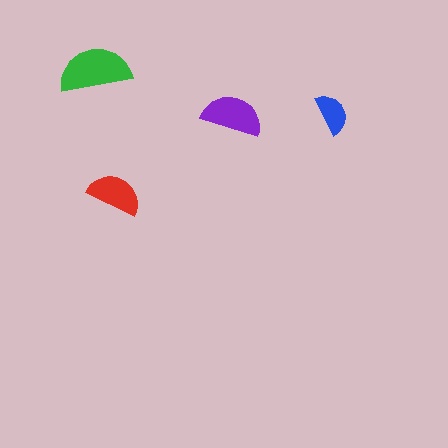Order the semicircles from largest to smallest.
the green one, the purple one, the red one, the blue one.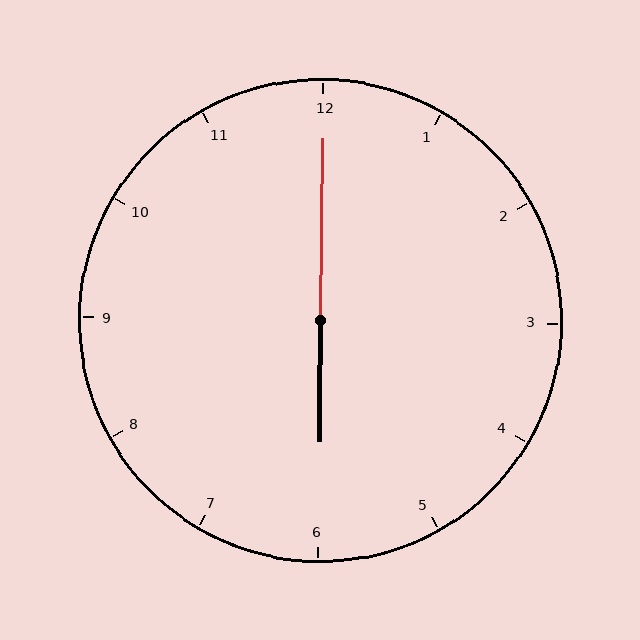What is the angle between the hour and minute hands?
Approximately 180 degrees.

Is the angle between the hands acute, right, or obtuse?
It is obtuse.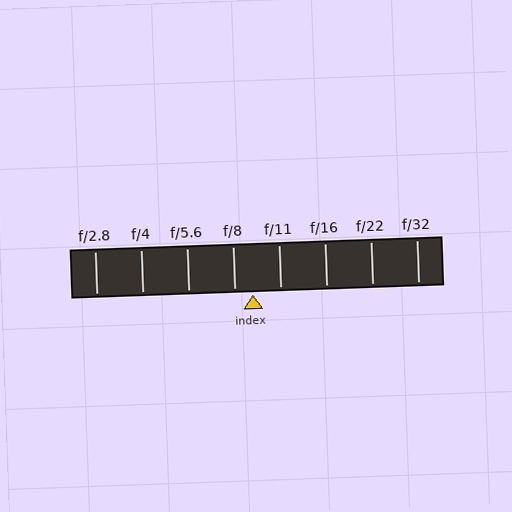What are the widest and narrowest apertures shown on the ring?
The widest aperture shown is f/2.8 and the narrowest is f/32.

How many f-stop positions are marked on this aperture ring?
There are 8 f-stop positions marked.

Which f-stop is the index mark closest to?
The index mark is closest to f/8.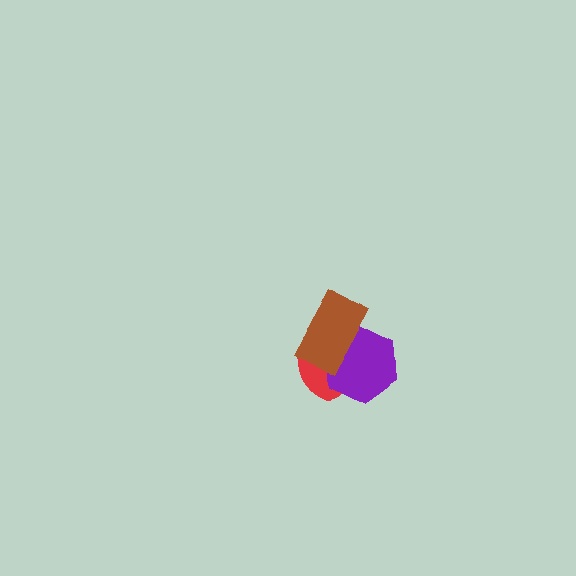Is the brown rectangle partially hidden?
No, no other shape covers it.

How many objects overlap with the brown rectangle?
2 objects overlap with the brown rectangle.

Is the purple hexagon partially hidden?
Yes, it is partially covered by another shape.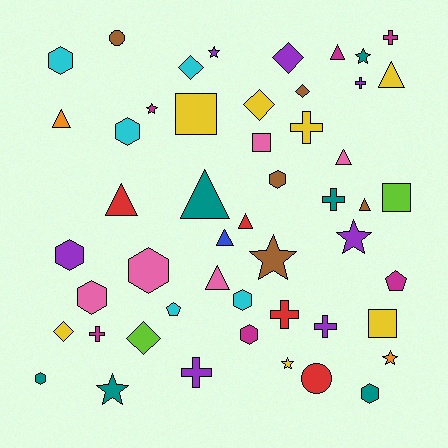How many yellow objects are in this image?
There are 7 yellow objects.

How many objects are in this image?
There are 50 objects.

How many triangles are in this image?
There are 10 triangles.